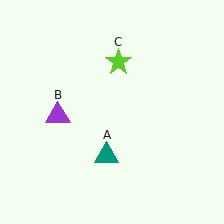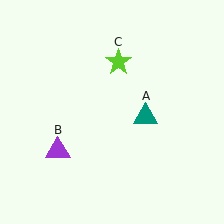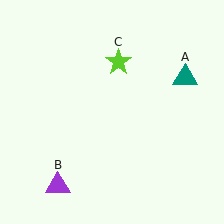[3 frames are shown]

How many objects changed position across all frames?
2 objects changed position: teal triangle (object A), purple triangle (object B).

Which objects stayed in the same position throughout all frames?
Lime star (object C) remained stationary.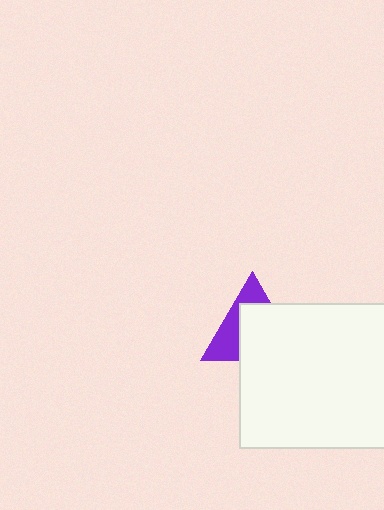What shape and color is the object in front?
The object in front is a white square.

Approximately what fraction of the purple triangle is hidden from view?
Roughly 59% of the purple triangle is hidden behind the white square.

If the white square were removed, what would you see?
You would see the complete purple triangle.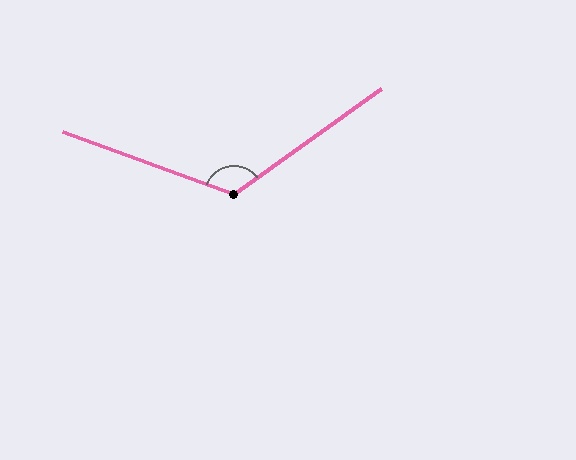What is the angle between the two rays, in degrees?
Approximately 124 degrees.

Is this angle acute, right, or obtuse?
It is obtuse.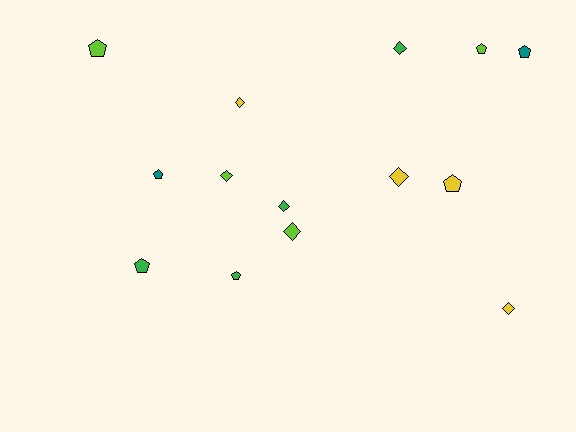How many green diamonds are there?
There are 2 green diamonds.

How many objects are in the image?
There are 14 objects.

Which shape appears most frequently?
Pentagon, with 7 objects.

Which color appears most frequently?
Lime, with 4 objects.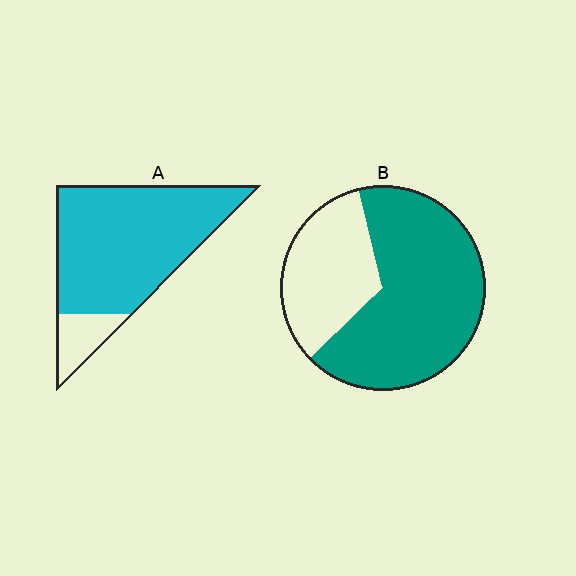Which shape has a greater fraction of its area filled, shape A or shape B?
Shape A.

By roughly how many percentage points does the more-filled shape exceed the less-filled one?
By roughly 20 percentage points (A over B).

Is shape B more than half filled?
Yes.